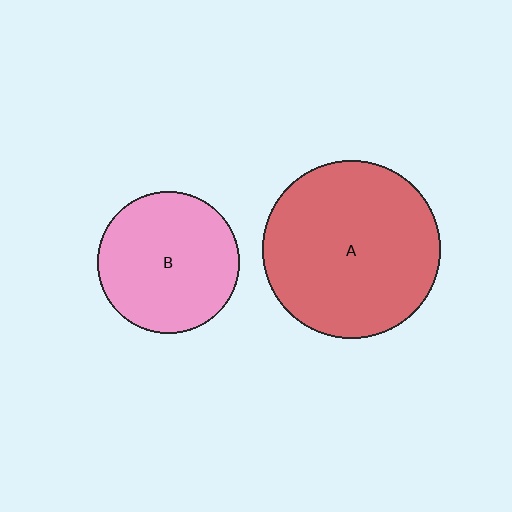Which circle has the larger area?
Circle A (red).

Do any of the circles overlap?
No, none of the circles overlap.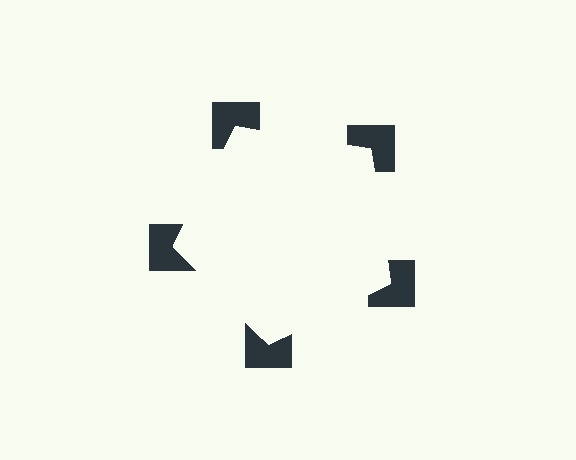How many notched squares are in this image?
There are 5 — one at each vertex of the illusory pentagon.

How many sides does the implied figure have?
5 sides.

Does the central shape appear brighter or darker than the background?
It typically appears slightly brighter than the background, even though no actual brightness change is drawn.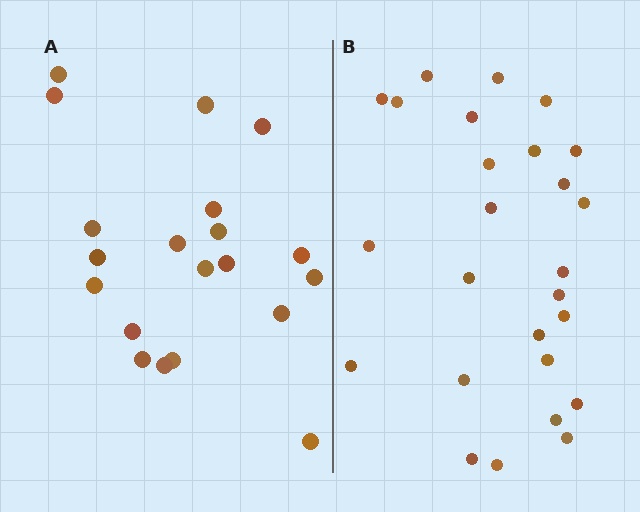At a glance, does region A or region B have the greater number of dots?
Region B (the right region) has more dots.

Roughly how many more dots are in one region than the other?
Region B has about 6 more dots than region A.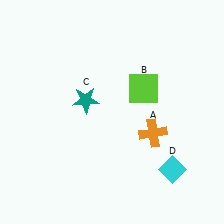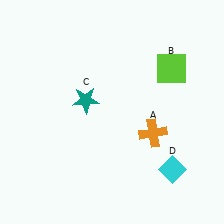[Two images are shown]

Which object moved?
The lime square (B) moved right.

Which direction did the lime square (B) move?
The lime square (B) moved right.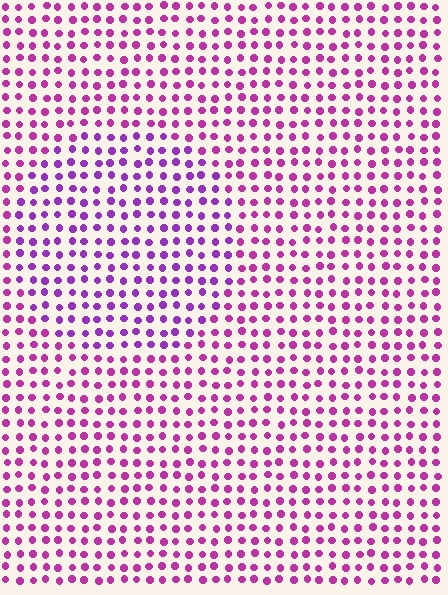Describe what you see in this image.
The image is filled with small magenta elements in a uniform arrangement. A circle-shaped region is visible where the elements are tinted to a slightly different hue, forming a subtle color boundary.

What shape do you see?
I see a circle.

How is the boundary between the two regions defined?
The boundary is defined purely by a slight shift in hue (about 27 degrees). Spacing, size, and orientation are identical on both sides.